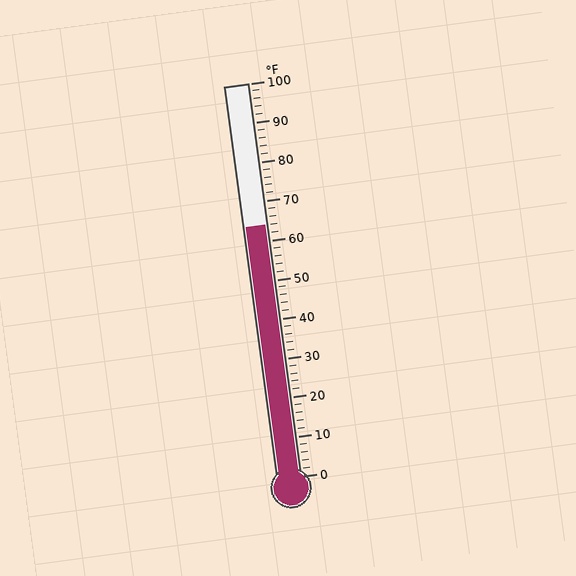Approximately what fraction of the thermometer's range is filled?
The thermometer is filled to approximately 65% of its range.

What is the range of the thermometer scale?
The thermometer scale ranges from 0°F to 100°F.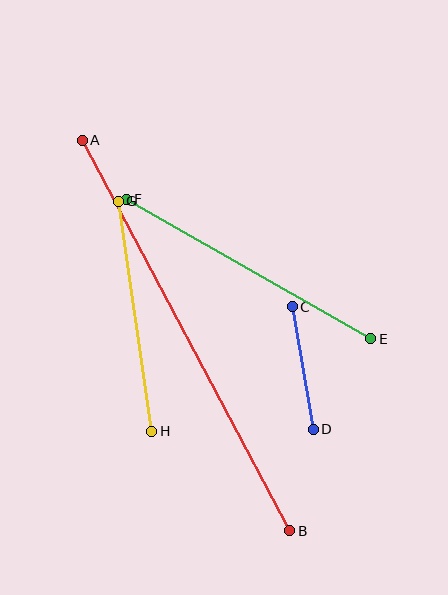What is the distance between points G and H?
The distance is approximately 232 pixels.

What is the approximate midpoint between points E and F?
The midpoint is at approximately (249, 269) pixels.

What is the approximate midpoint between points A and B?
The midpoint is at approximately (186, 335) pixels.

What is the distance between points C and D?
The distance is approximately 125 pixels.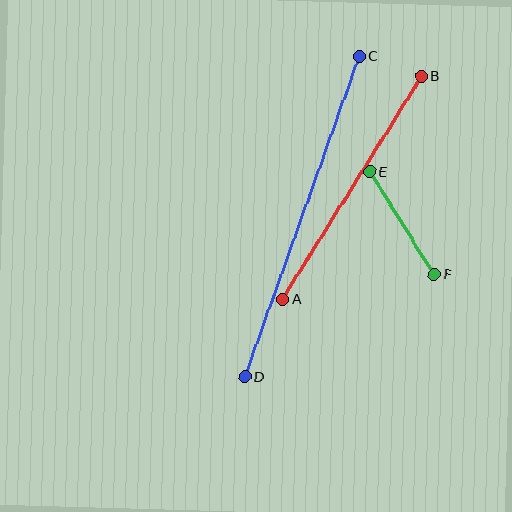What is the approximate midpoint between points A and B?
The midpoint is at approximately (352, 187) pixels.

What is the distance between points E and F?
The distance is approximately 122 pixels.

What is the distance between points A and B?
The distance is approximately 263 pixels.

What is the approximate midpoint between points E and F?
The midpoint is at approximately (402, 223) pixels.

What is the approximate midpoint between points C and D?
The midpoint is at approximately (302, 216) pixels.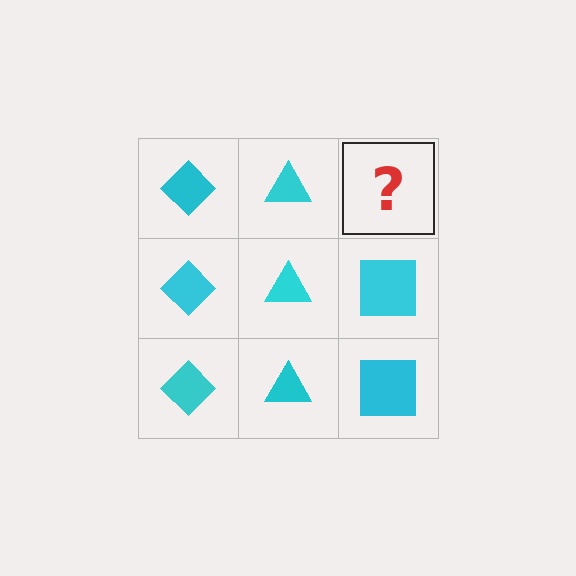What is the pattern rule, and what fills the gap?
The rule is that each column has a consistent shape. The gap should be filled with a cyan square.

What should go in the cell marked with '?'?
The missing cell should contain a cyan square.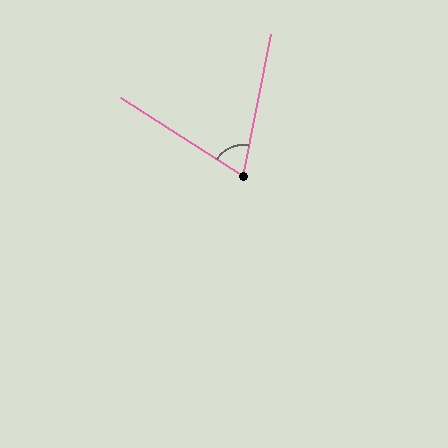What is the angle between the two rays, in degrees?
Approximately 68 degrees.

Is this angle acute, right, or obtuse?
It is acute.